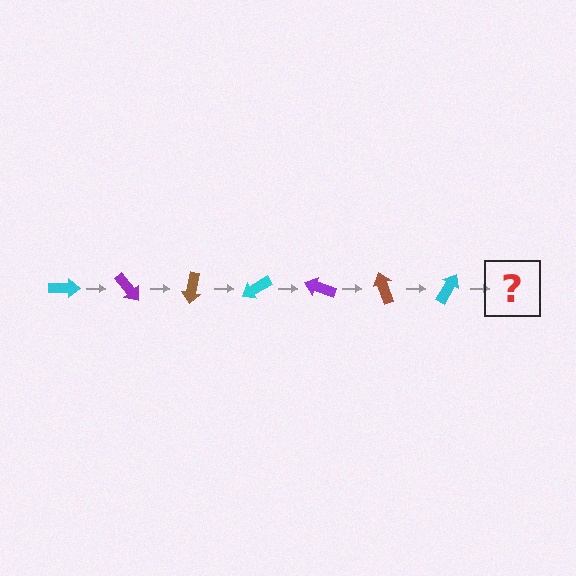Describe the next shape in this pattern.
It should be a purple arrow, rotated 350 degrees from the start.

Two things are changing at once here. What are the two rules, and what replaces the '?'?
The two rules are that it rotates 50 degrees each step and the color cycles through cyan, purple, and brown. The '?' should be a purple arrow, rotated 350 degrees from the start.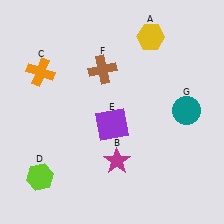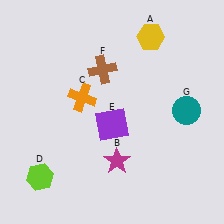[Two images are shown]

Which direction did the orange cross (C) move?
The orange cross (C) moved right.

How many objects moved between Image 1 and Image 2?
1 object moved between the two images.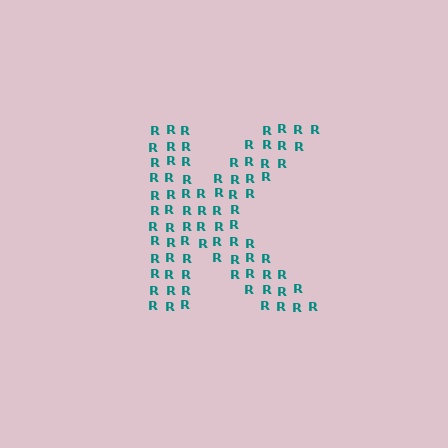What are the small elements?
The small elements are letter R's.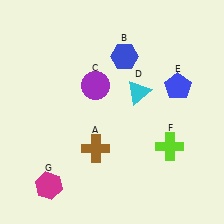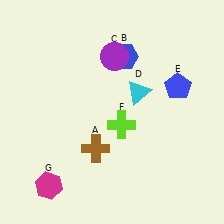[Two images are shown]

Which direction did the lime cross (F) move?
The lime cross (F) moved left.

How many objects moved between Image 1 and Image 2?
2 objects moved between the two images.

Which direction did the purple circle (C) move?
The purple circle (C) moved up.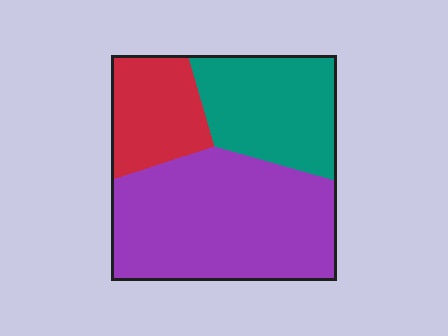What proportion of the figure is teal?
Teal covers 28% of the figure.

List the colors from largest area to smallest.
From largest to smallest: purple, teal, red.